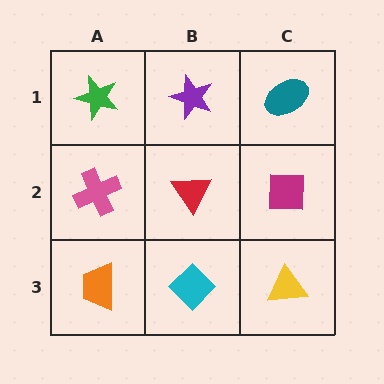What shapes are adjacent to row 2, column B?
A purple star (row 1, column B), a cyan diamond (row 3, column B), a pink cross (row 2, column A), a magenta square (row 2, column C).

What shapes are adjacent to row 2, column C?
A teal ellipse (row 1, column C), a yellow triangle (row 3, column C), a red triangle (row 2, column B).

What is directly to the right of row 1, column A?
A purple star.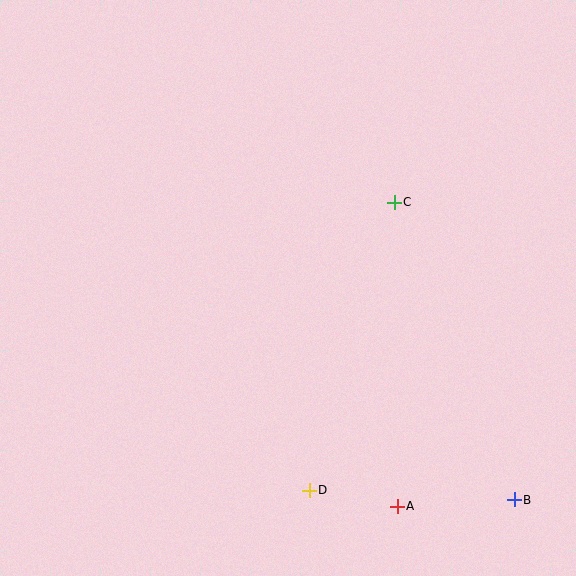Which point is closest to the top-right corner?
Point C is closest to the top-right corner.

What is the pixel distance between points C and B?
The distance between C and B is 321 pixels.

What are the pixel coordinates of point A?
Point A is at (397, 506).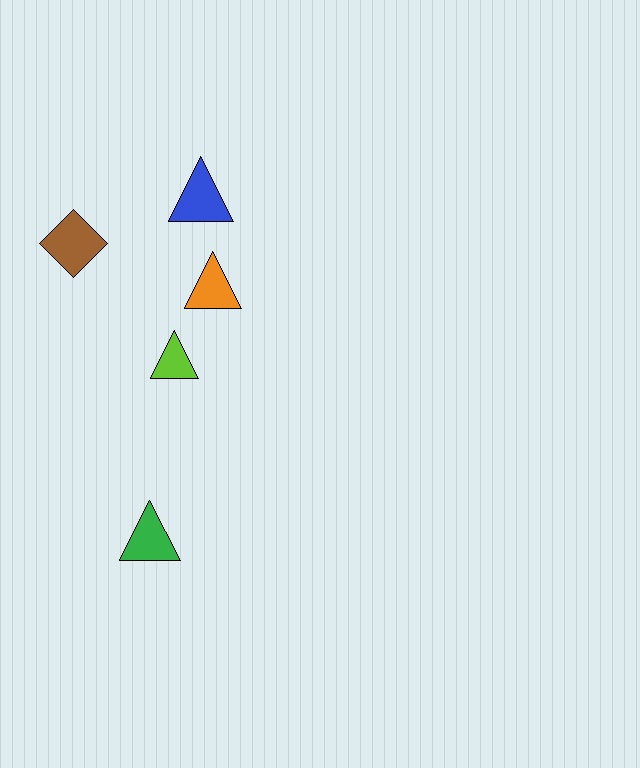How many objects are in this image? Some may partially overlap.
There are 5 objects.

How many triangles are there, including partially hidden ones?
There are 4 triangles.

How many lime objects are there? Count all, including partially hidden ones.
There is 1 lime object.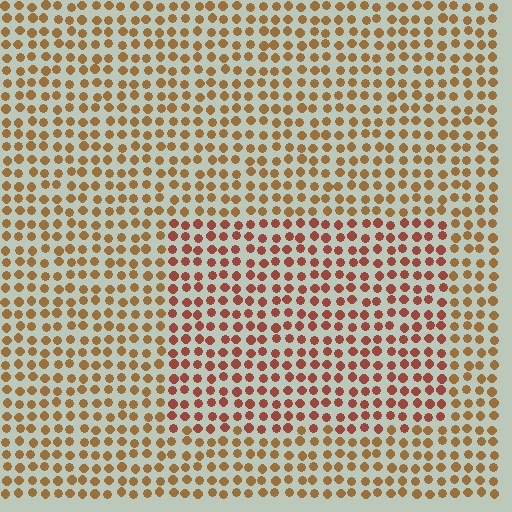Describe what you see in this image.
The image is filled with small brown elements in a uniform arrangement. A rectangle-shaped region is visible where the elements are tinted to a slightly different hue, forming a subtle color boundary.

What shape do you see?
I see a rectangle.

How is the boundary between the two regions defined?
The boundary is defined purely by a slight shift in hue (about 28 degrees). Spacing, size, and orientation are identical on both sides.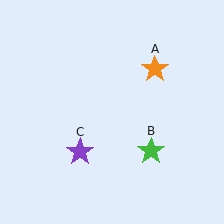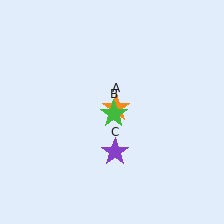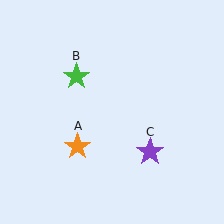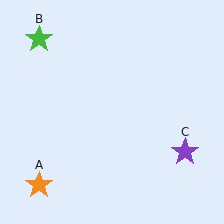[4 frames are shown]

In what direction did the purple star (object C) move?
The purple star (object C) moved right.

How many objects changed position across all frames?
3 objects changed position: orange star (object A), green star (object B), purple star (object C).